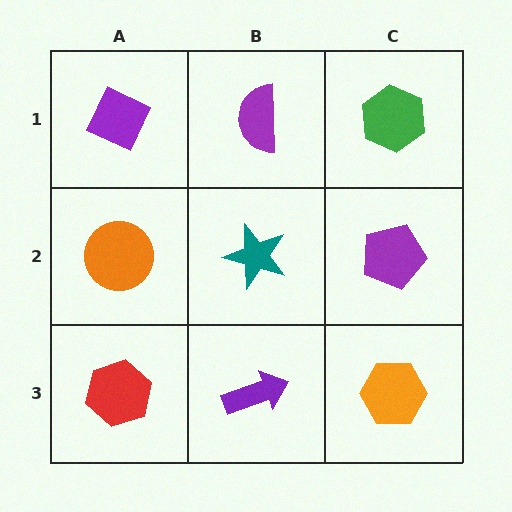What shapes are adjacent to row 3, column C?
A purple pentagon (row 2, column C), a purple arrow (row 3, column B).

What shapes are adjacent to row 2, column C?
A green hexagon (row 1, column C), an orange hexagon (row 3, column C), a teal star (row 2, column B).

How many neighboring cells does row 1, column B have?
3.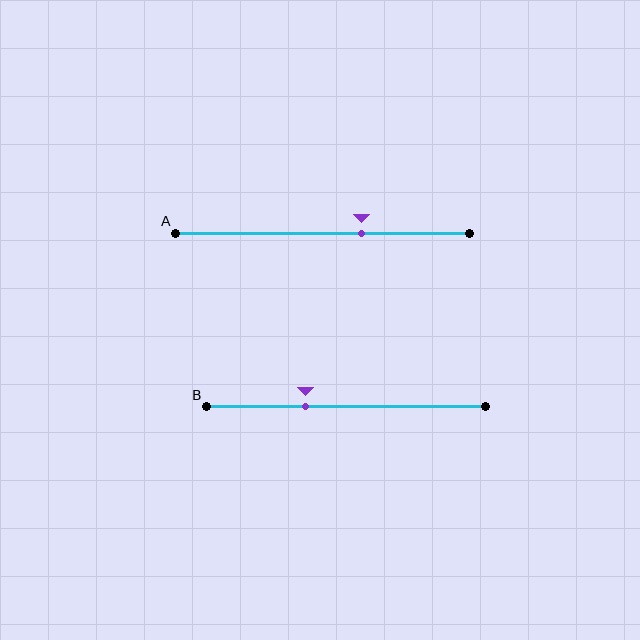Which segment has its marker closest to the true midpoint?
Segment A has its marker closest to the true midpoint.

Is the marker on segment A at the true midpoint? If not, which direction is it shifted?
No, the marker on segment A is shifted to the right by about 13% of the segment length.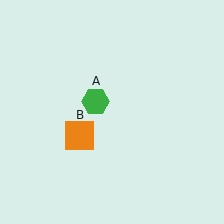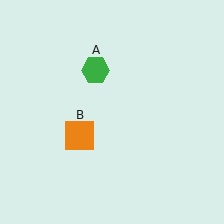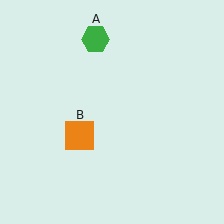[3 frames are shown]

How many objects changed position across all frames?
1 object changed position: green hexagon (object A).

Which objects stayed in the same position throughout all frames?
Orange square (object B) remained stationary.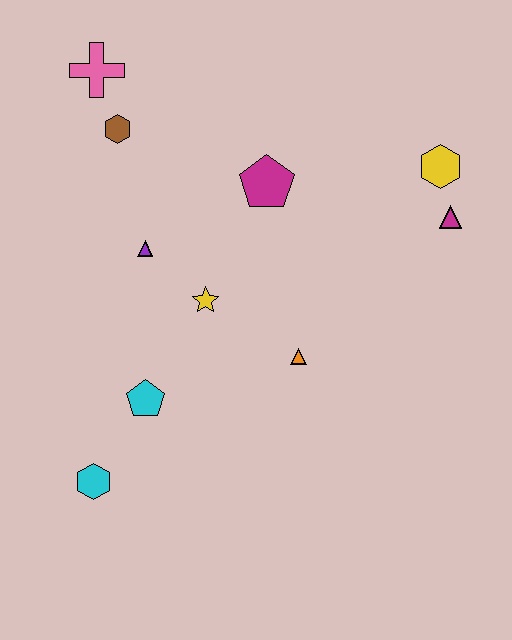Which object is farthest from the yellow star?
The yellow hexagon is farthest from the yellow star.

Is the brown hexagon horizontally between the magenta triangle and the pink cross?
Yes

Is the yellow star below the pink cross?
Yes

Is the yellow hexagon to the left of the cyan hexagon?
No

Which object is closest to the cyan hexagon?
The cyan pentagon is closest to the cyan hexagon.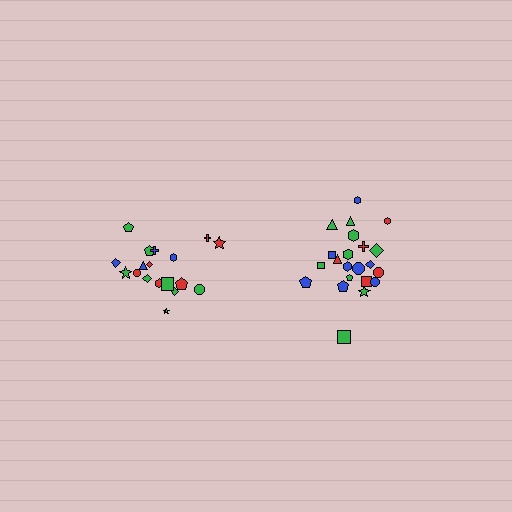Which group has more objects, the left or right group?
The right group.